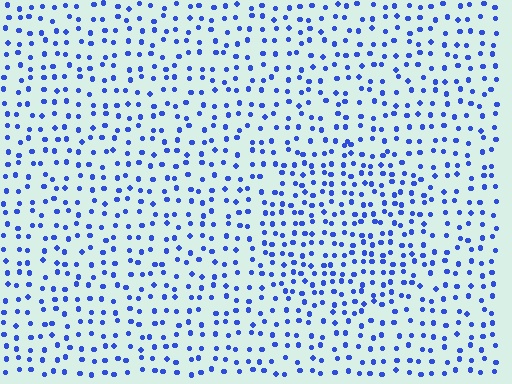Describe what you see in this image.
The image contains small blue elements arranged at two different densities. A circle-shaped region is visible where the elements are more densely packed than the surrounding area.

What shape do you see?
I see a circle.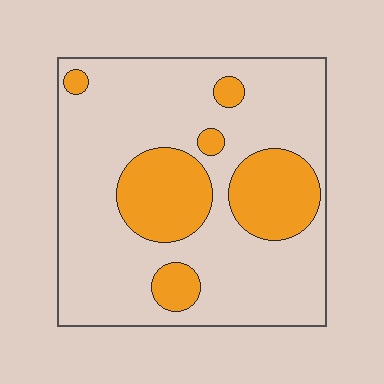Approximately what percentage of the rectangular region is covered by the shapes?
Approximately 25%.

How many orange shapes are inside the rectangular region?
6.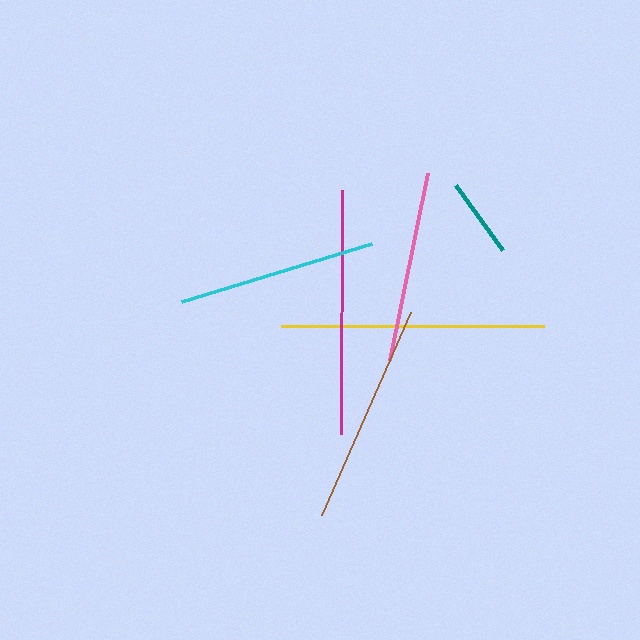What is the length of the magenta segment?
The magenta segment is approximately 244 pixels long.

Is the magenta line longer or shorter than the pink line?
The magenta line is longer than the pink line.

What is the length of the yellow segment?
The yellow segment is approximately 263 pixels long.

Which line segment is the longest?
The yellow line is the longest at approximately 263 pixels.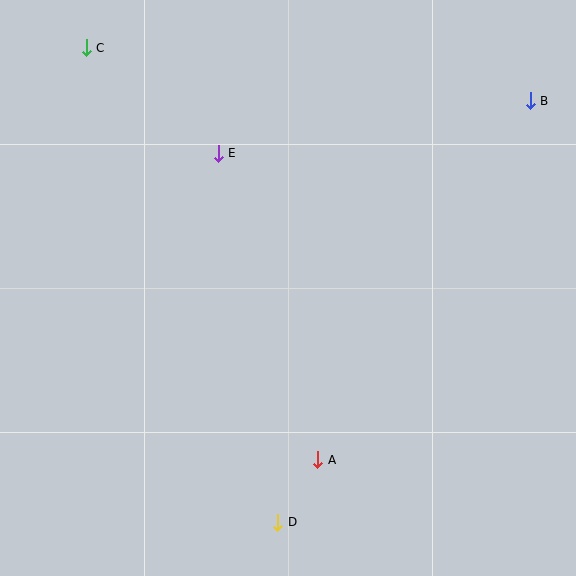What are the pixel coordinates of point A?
Point A is at (318, 460).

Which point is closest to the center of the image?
Point E at (218, 153) is closest to the center.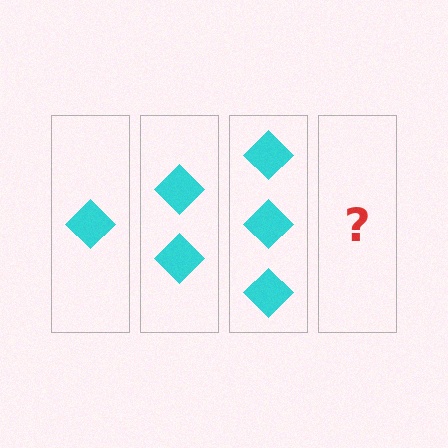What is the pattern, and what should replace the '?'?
The pattern is that each step adds one more diamond. The '?' should be 4 diamonds.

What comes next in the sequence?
The next element should be 4 diamonds.